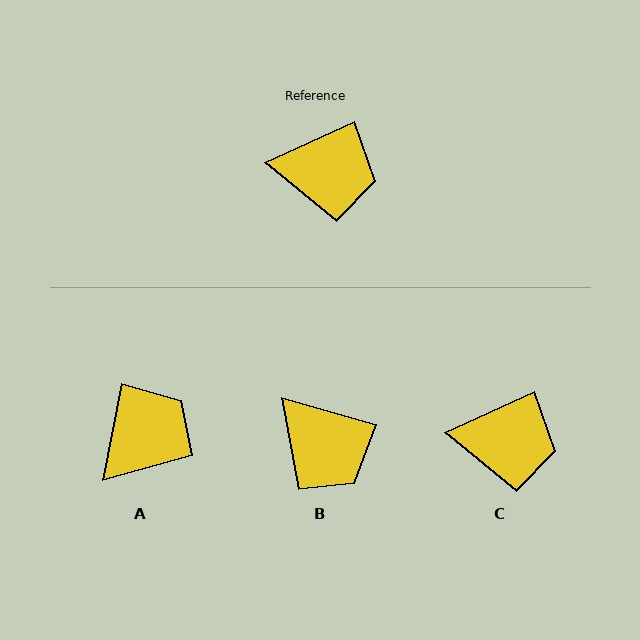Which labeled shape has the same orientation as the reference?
C.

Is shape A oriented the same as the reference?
No, it is off by about 55 degrees.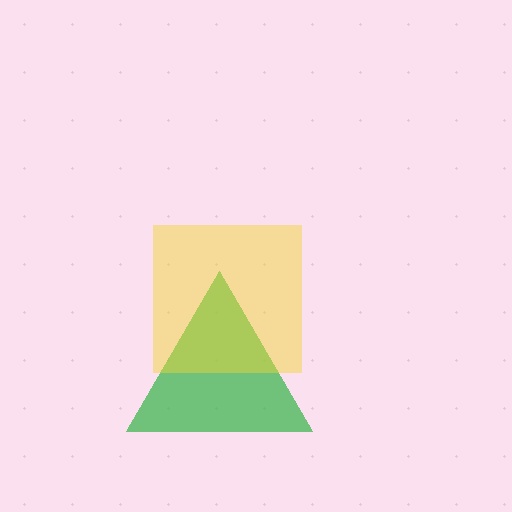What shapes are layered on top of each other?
The layered shapes are: a green triangle, a yellow square.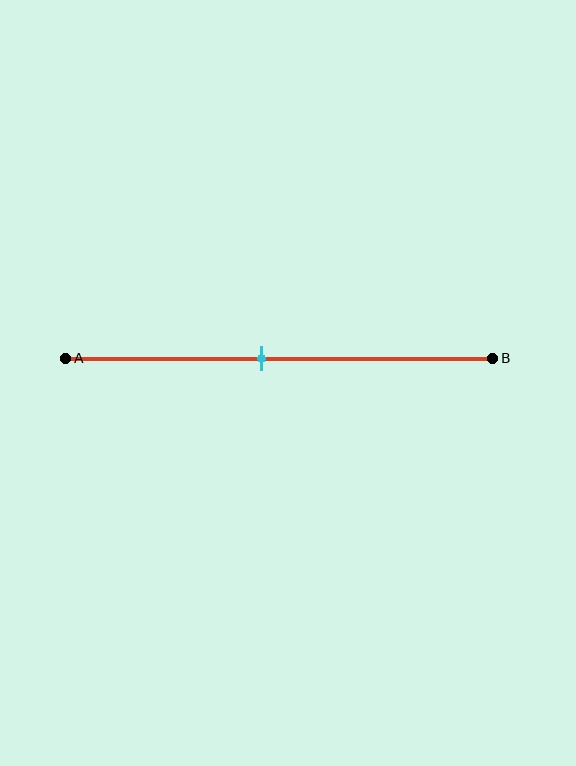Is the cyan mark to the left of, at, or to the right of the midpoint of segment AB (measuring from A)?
The cyan mark is to the left of the midpoint of segment AB.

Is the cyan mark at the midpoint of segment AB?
No, the mark is at about 45% from A, not at the 50% midpoint.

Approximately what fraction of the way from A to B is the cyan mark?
The cyan mark is approximately 45% of the way from A to B.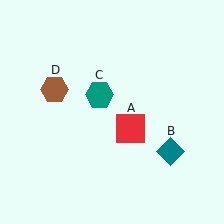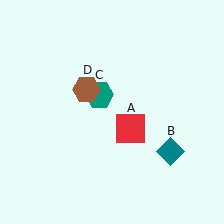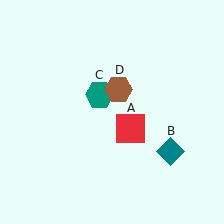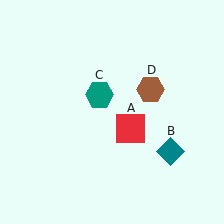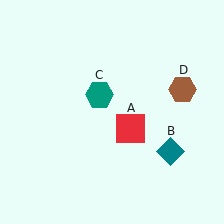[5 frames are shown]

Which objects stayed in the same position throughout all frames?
Red square (object A) and teal diamond (object B) and teal hexagon (object C) remained stationary.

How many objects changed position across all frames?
1 object changed position: brown hexagon (object D).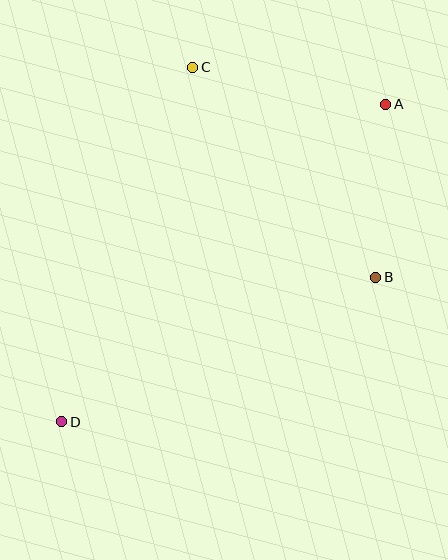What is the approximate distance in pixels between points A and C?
The distance between A and C is approximately 196 pixels.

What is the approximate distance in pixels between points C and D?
The distance between C and D is approximately 378 pixels.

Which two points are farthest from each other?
Points A and D are farthest from each other.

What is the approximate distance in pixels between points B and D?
The distance between B and D is approximately 345 pixels.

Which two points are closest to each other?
Points A and B are closest to each other.